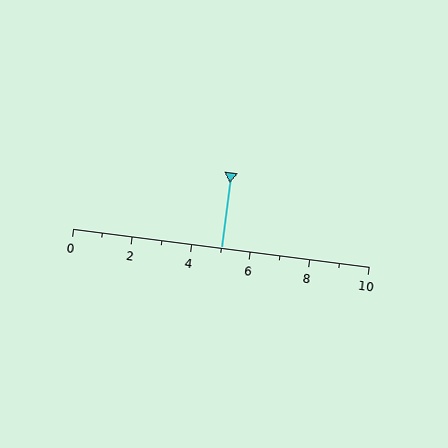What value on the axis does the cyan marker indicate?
The marker indicates approximately 5.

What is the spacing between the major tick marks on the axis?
The major ticks are spaced 2 apart.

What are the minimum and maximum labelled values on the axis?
The axis runs from 0 to 10.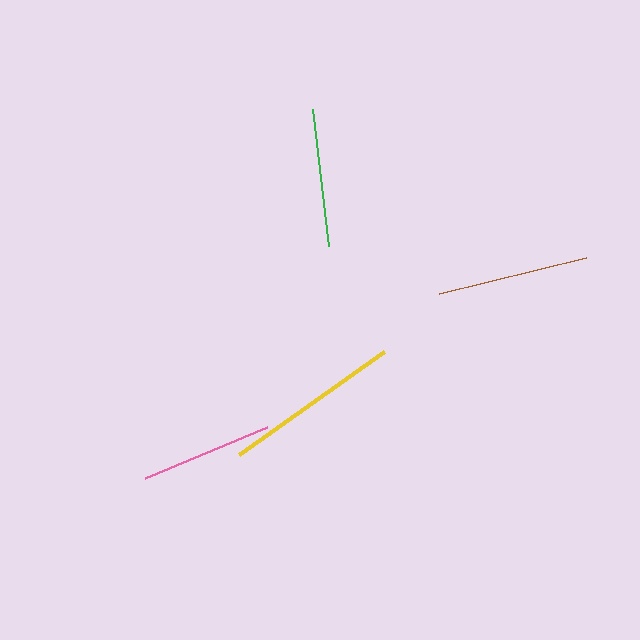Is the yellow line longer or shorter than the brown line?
The yellow line is longer than the brown line.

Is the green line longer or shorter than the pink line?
The green line is longer than the pink line.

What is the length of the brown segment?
The brown segment is approximately 151 pixels long.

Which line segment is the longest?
The yellow line is the longest at approximately 178 pixels.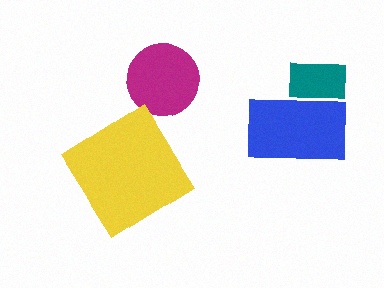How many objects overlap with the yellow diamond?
0 objects overlap with the yellow diamond.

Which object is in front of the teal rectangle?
The blue rectangle is in front of the teal rectangle.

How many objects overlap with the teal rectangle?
1 object overlaps with the teal rectangle.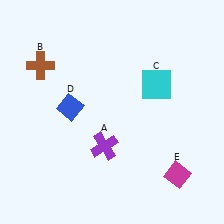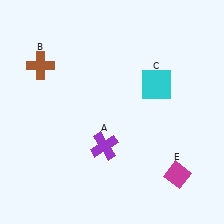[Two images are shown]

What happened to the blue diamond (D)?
The blue diamond (D) was removed in Image 2. It was in the top-left area of Image 1.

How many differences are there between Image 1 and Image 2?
There is 1 difference between the two images.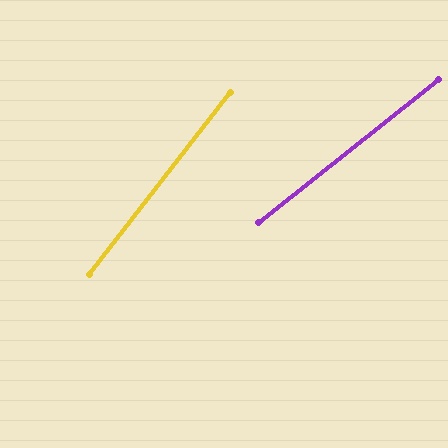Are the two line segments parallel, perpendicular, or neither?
Neither parallel nor perpendicular — they differ by about 14°.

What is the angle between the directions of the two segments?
Approximately 14 degrees.